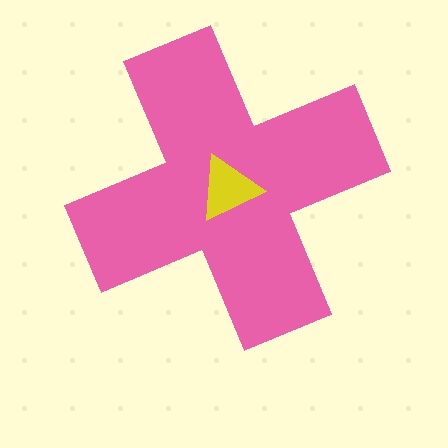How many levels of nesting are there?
2.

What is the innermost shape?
The yellow triangle.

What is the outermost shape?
The pink cross.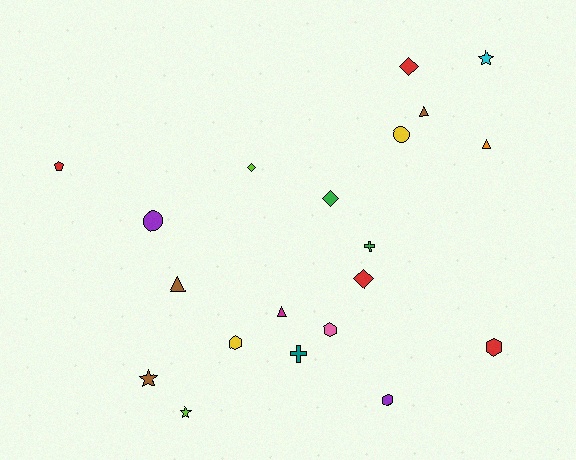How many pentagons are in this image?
There is 1 pentagon.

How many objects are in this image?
There are 20 objects.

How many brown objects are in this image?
There are 3 brown objects.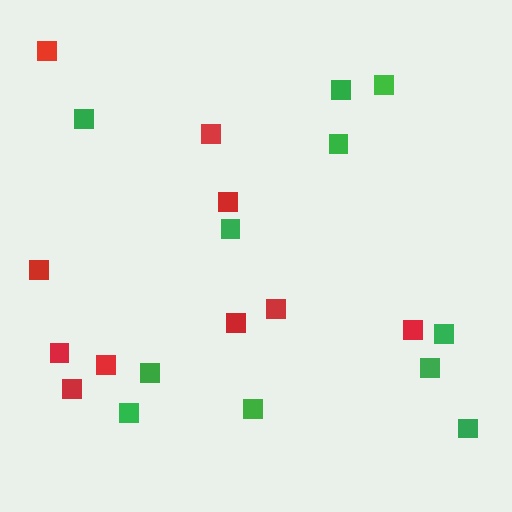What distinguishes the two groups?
There are 2 groups: one group of red squares (10) and one group of green squares (11).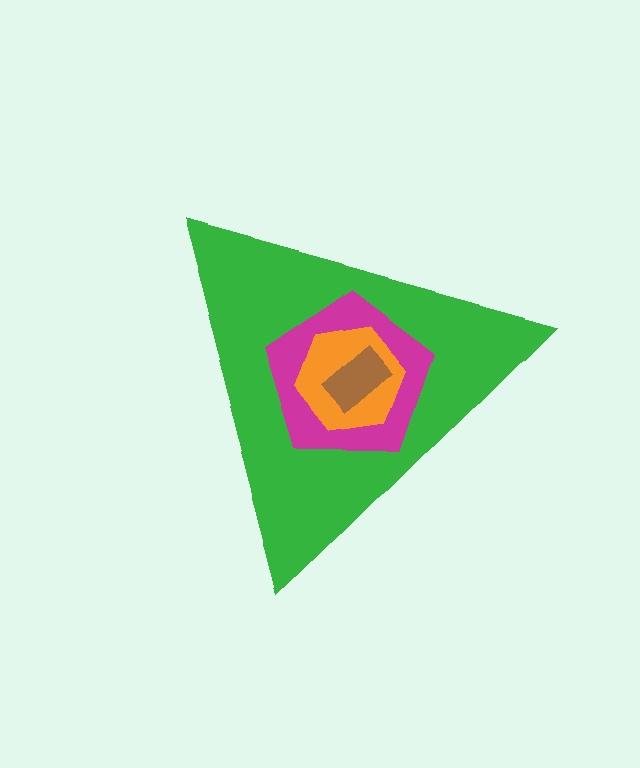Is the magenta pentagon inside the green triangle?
Yes.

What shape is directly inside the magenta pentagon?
The orange hexagon.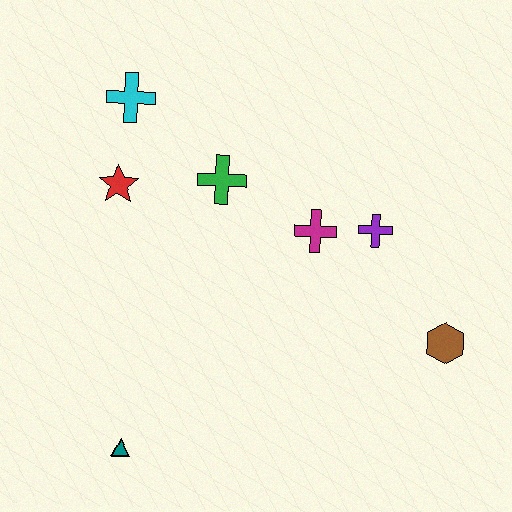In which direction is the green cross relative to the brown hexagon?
The green cross is to the left of the brown hexagon.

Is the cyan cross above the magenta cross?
Yes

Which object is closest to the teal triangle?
The red star is closest to the teal triangle.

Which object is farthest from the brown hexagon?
The cyan cross is farthest from the brown hexagon.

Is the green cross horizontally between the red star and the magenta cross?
Yes